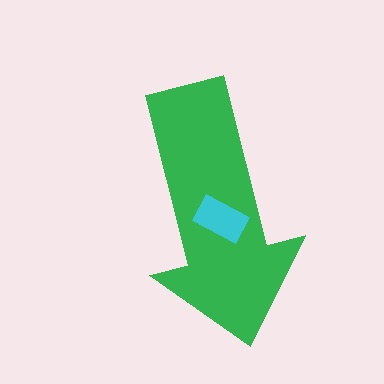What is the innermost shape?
The cyan rectangle.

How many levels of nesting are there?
2.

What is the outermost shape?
The green arrow.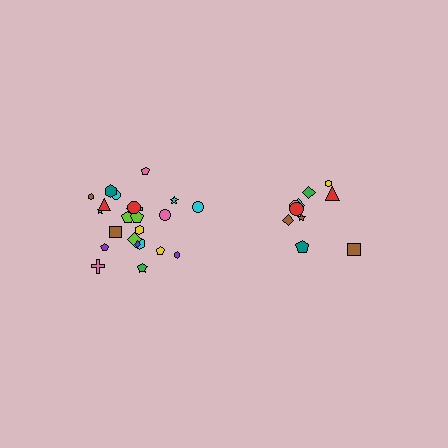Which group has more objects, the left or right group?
The left group.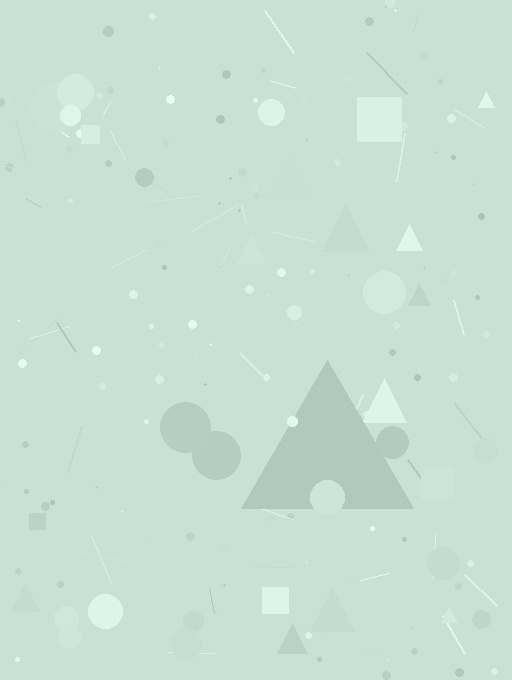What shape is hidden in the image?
A triangle is hidden in the image.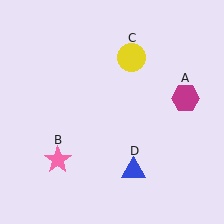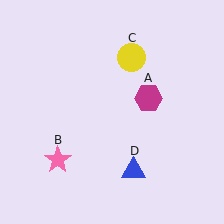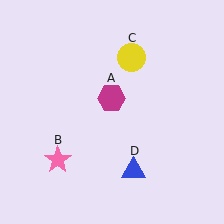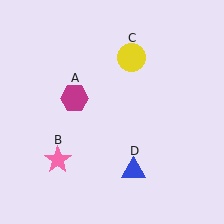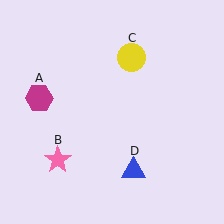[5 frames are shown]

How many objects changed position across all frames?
1 object changed position: magenta hexagon (object A).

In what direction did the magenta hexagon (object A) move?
The magenta hexagon (object A) moved left.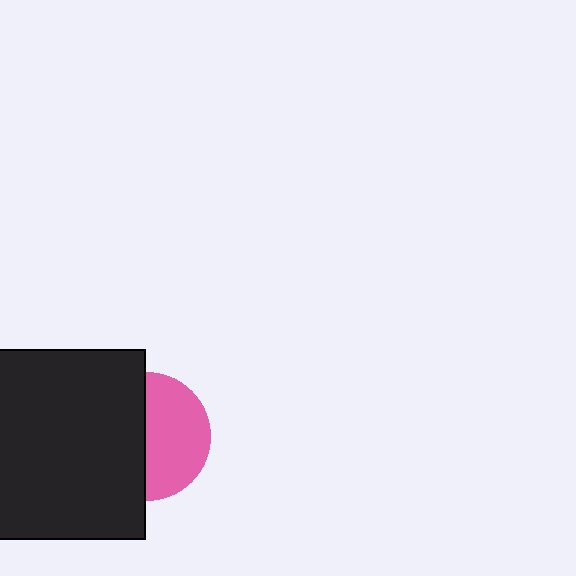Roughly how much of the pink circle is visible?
About half of it is visible (roughly 51%).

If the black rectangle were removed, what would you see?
You would see the complete pink circle.